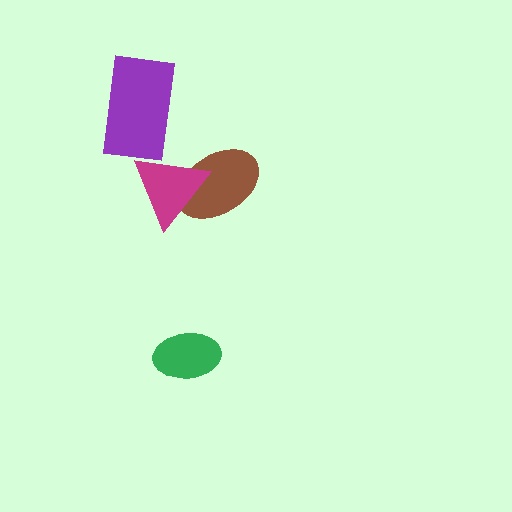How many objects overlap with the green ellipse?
0 objects overlap with the green ellipse.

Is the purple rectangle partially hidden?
No, no other shape covers it.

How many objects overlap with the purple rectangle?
0 objects overlap with the purple rectangle.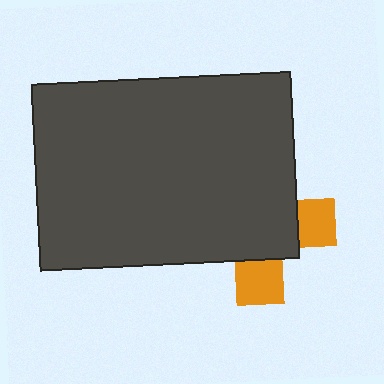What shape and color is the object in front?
The object in front is a dark gray rectangle.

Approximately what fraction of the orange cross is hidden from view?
Roughly 70% of the orange cross is hidden behind the dark gray rectangle.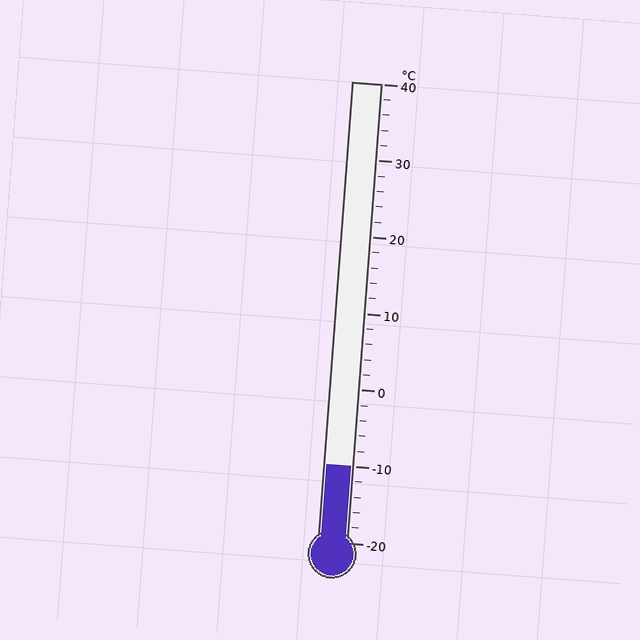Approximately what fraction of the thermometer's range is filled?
The thermometer is filled to approximately 15% of its range.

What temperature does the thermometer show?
The thermometer shows approximately -10°C.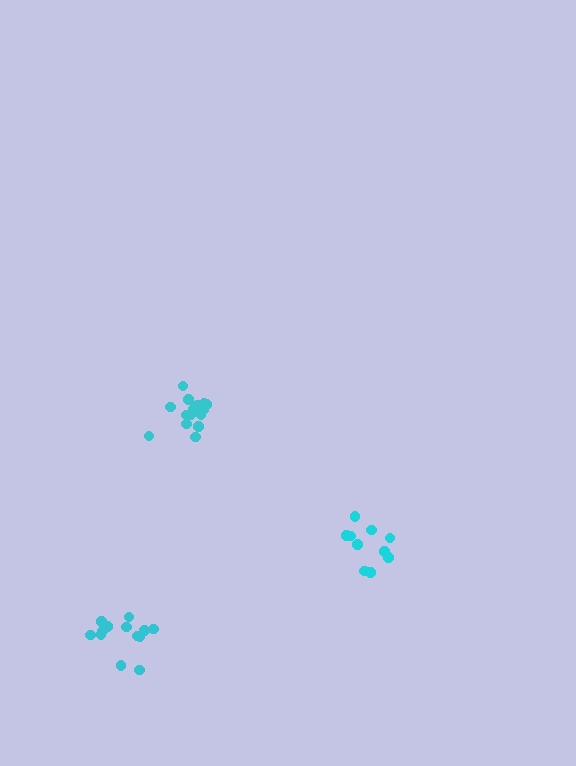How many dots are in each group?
Group 1: 15 dots, Group 2: 10 dots, Group 3: 13 dots (38 total).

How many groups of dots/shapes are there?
There are 3 groups.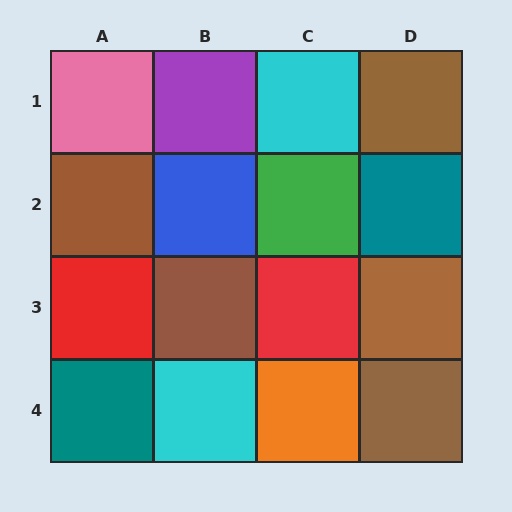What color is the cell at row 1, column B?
Purple.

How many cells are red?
2 cells are red.